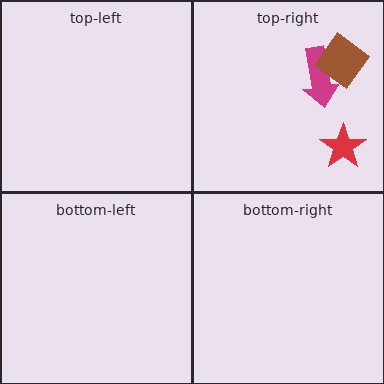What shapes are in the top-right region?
The magenta arrow, the red star, the brown diamond.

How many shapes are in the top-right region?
3.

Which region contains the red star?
The top-right region.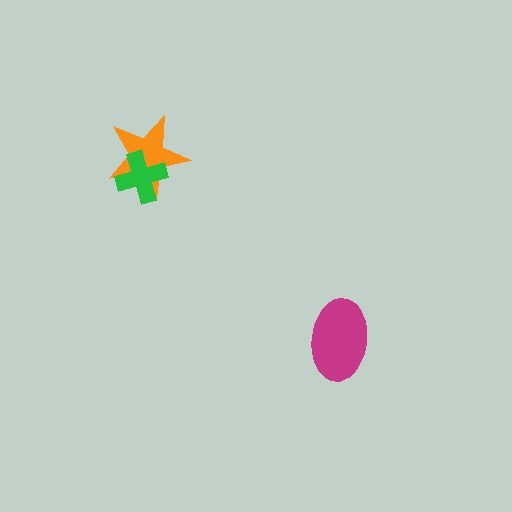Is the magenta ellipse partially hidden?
No, no other shape covers it.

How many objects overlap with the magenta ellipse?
0 objects overlap with the magenta ellipse.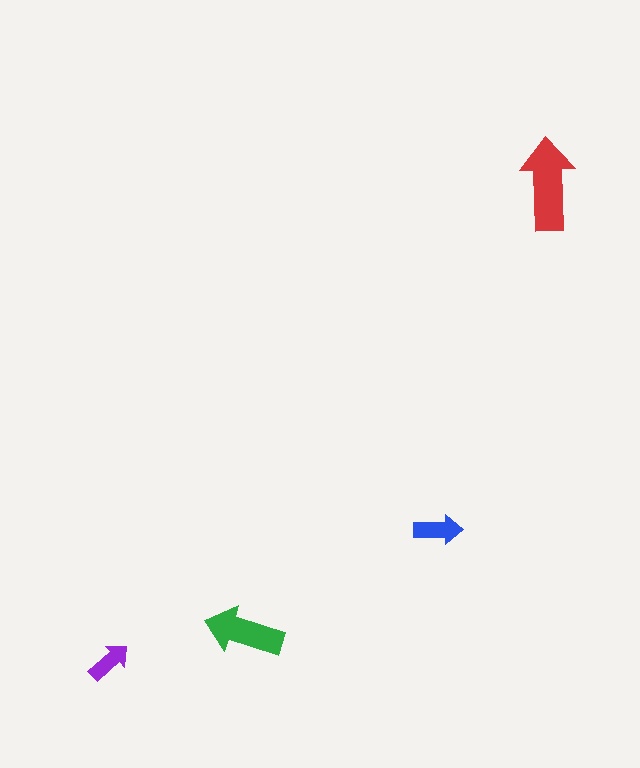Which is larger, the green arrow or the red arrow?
The red one.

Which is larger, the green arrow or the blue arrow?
The green one.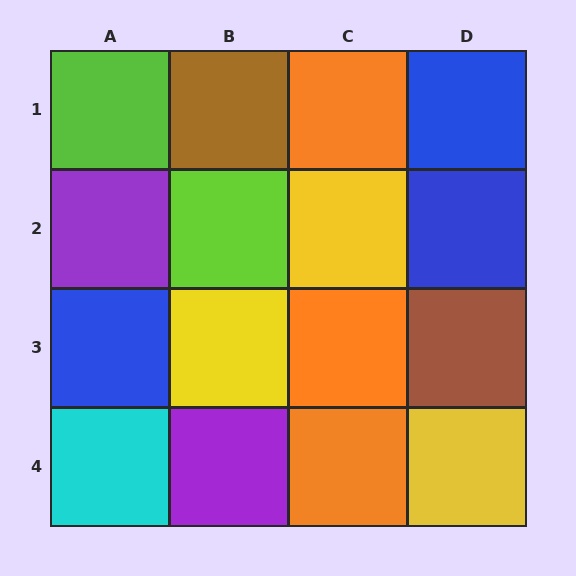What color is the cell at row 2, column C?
Yellow.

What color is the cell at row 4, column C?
Orange.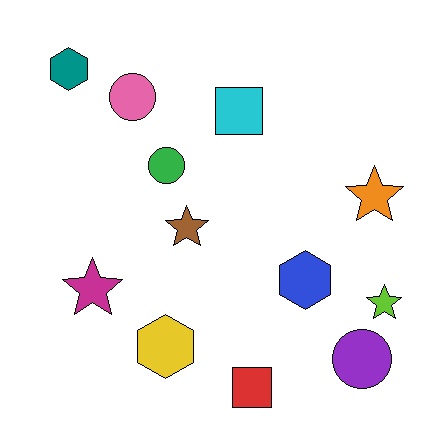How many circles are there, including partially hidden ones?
There are 3 circles.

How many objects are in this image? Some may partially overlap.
There are 12 objects.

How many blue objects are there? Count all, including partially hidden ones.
There is 1 blue object.